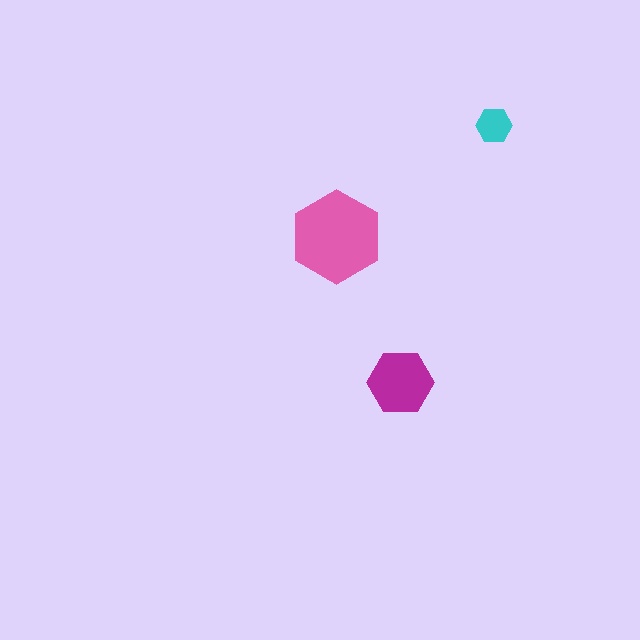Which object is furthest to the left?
The pink hexagon is leftmost.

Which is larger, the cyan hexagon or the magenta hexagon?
The magenta one.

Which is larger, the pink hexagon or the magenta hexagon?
The pink one.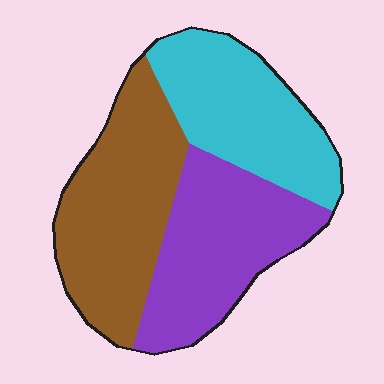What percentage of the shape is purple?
Purple covers around 35% of the shape.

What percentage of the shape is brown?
Brown takes up about three eighths (3/8) of the shape.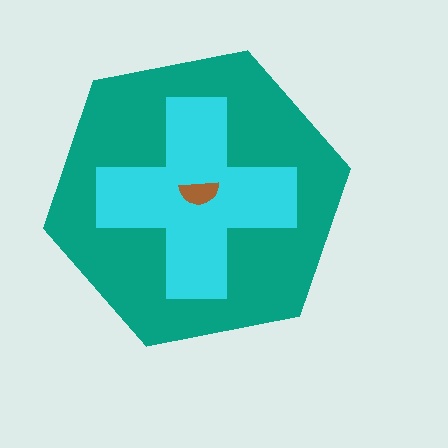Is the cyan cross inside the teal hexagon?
Yes.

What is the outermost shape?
The teal hexagon.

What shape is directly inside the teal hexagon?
The cyan cross.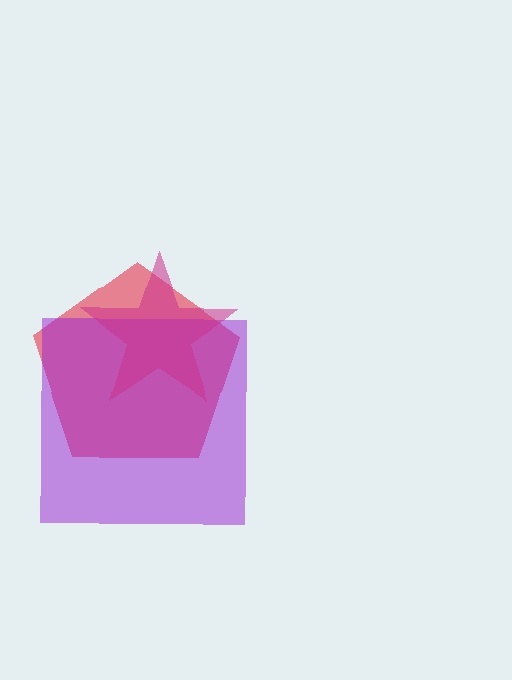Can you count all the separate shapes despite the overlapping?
Yes, there are 3 separate shapes.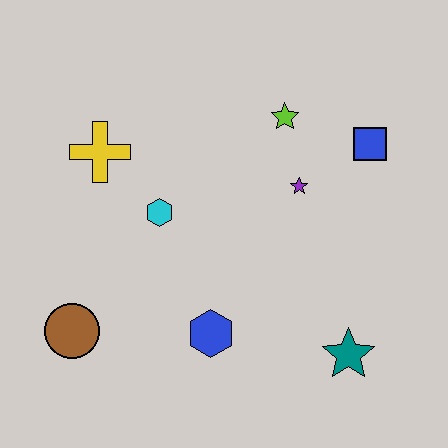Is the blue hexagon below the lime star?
Yes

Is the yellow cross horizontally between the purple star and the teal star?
No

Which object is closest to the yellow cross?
The cyan hexagon is closest to the yellow cross.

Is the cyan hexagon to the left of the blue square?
Yes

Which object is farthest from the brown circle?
The blue square is farthest from the brown circle.